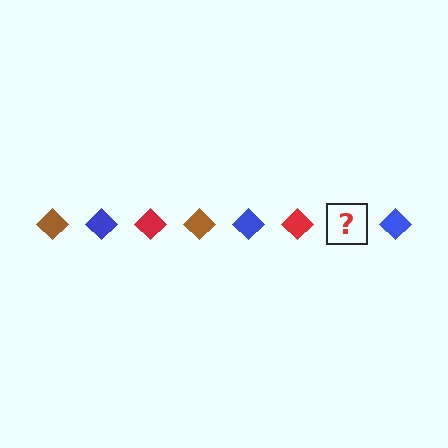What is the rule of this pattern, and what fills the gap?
The rule is that the pattern cycles through brown, blue, red diamonds. The gap should be filled with a brown diamond.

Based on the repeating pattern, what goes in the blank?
The blank should be a brown diamond.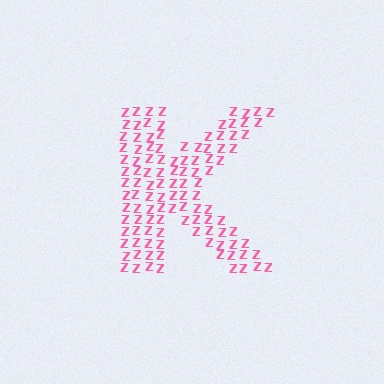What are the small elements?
The small elements are letter Z's.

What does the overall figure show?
The overall figure shows the letter K.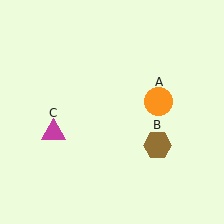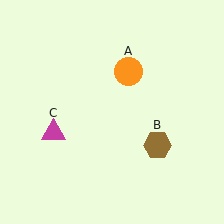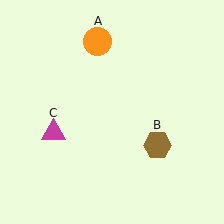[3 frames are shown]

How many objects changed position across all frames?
1 object changed position: orange circle (object A).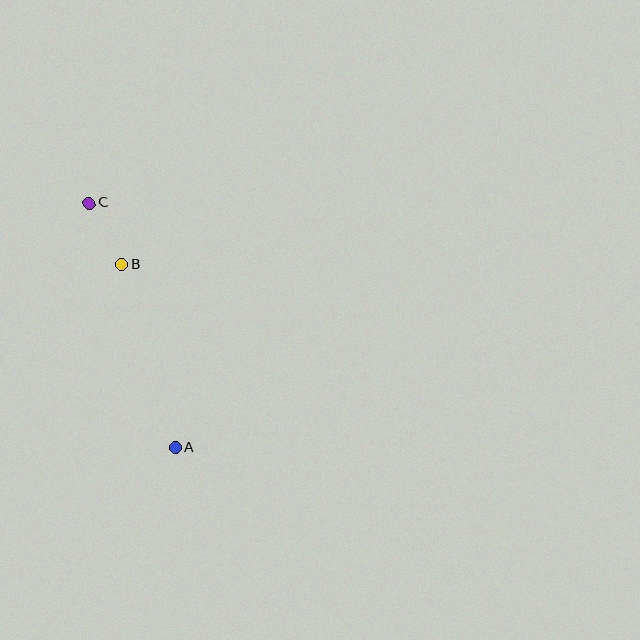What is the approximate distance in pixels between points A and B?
The distance between A and B is approximately 191 pixels.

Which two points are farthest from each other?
Points A and C are farthest from each other.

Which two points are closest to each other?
Points B and C are closest to each other.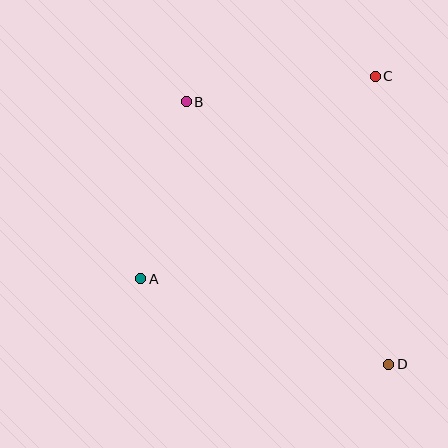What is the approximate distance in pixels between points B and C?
The distance between B and C is approximately 191 pixels.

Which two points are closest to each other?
Points A and B are closest to each other.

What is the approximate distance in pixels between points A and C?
The distance between A and C is approximately 310 pixels.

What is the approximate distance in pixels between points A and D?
The distance between A and D is approximately 263 pixels.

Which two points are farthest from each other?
Points B and D are farthest from each other.